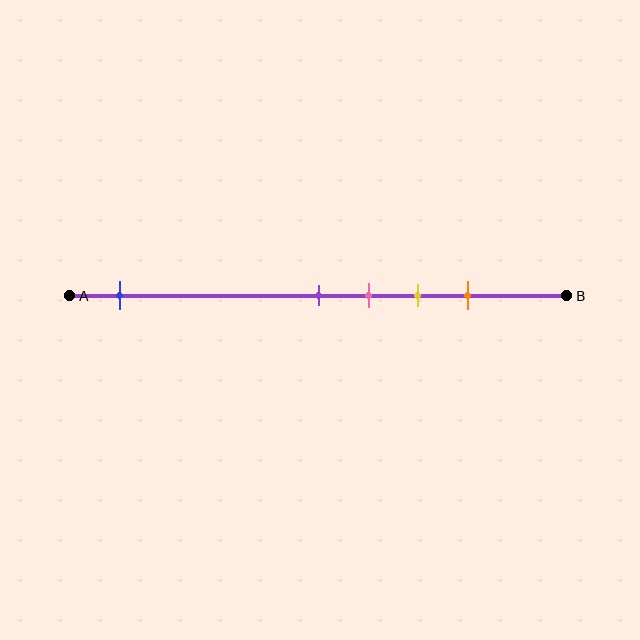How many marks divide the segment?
There are 5 marks dividing the segment.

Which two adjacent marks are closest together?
The purple and pink marks are the closest adjacent pair.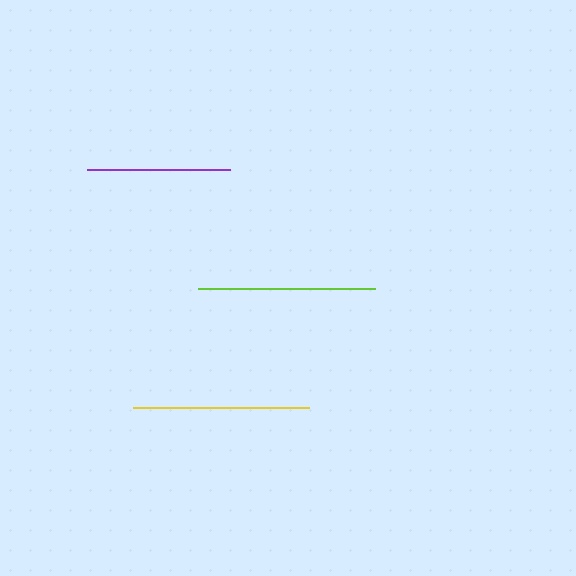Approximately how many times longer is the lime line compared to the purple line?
The lime line is approximately 1.2 times the length of the purple line.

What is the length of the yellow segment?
The yellow segment is approximately 176 pixels long.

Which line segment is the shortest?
The purple line is the shortest at approximately 142 pixels.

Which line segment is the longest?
The lime line is the longest at approximately 176 pixels.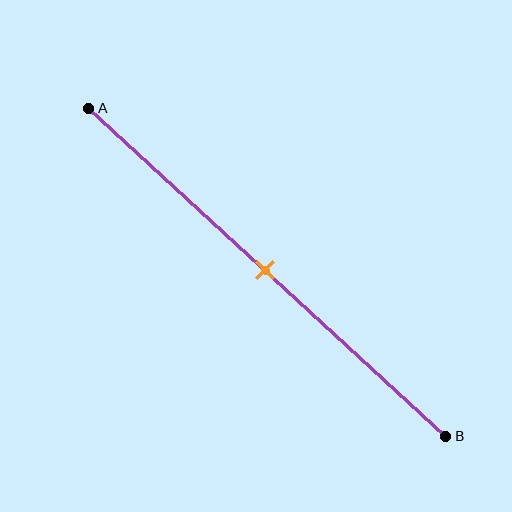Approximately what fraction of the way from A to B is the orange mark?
The orange mark is approximately 50% of the way from A to B.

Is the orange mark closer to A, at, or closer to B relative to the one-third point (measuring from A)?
The orange mark is closer to point B than the one-third point of segment AB.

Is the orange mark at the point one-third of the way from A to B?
No, the mark is at about 50% from A, not at the 33% one-third point.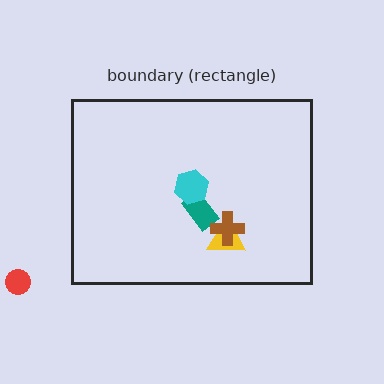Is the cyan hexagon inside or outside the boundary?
Inside.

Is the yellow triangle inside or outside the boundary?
Inside.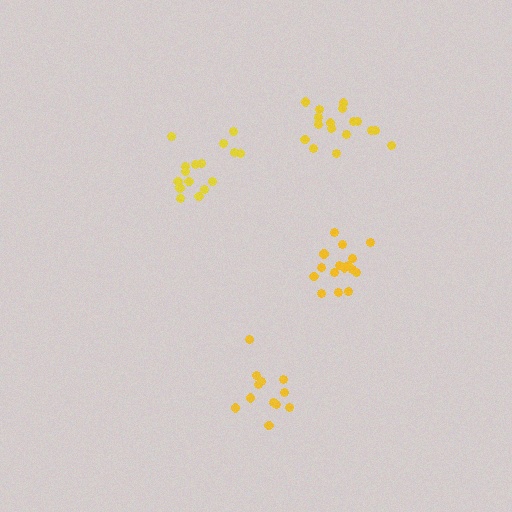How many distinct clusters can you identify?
There are 4 distinct clusters.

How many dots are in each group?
Group 1: 12 dots, Group 2: 16 dots, Group 3: 16 dots, Group 4: 17 dots (61 total).